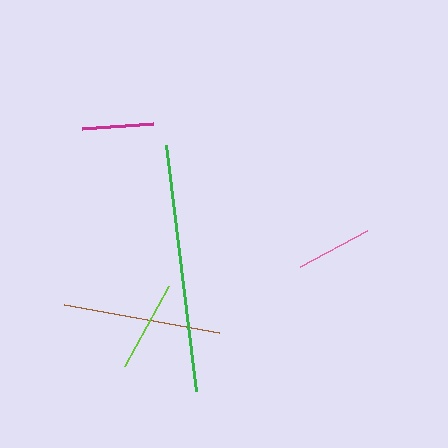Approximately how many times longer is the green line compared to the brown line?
The green line is approximately 1.6 times the length of the brown line.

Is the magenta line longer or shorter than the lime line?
The lime line is longer than the magenta line.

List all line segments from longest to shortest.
From longest to shortest: green, brown, lime, pink, magenta.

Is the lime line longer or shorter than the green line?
The green line is longer than the lime line.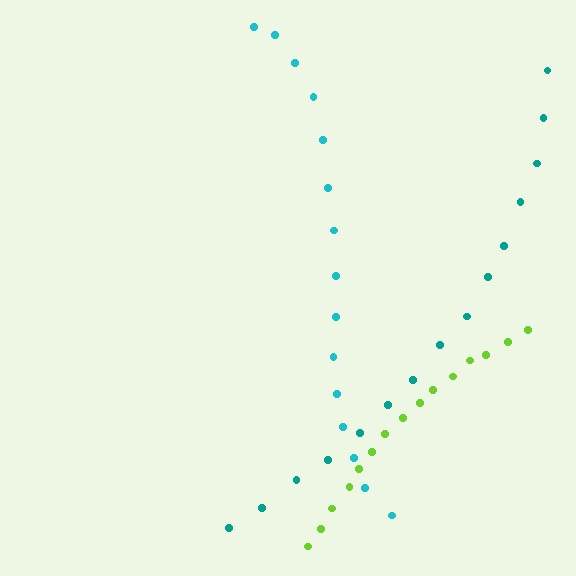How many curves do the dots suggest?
There are 3 distinct paths.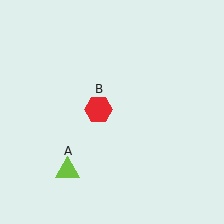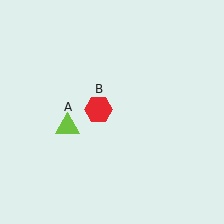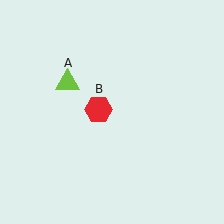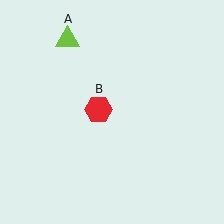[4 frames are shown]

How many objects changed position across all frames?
1 object changed position: lime triangle (object A).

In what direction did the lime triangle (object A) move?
The lime triangle (object A) moved up.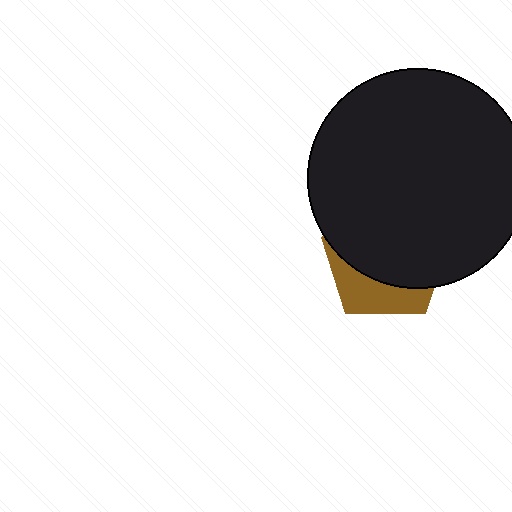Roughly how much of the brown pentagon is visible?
A small part of it is visible (roughly 30%).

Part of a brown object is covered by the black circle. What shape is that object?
It is a pentagon.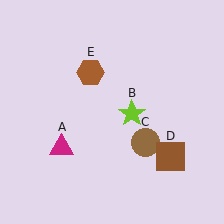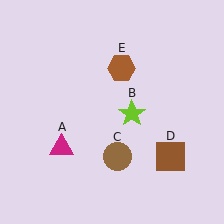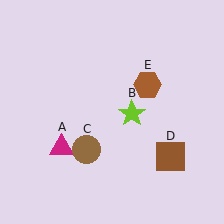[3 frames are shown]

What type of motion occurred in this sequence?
The brown circle (object C), brown hexagon (object E) rotated clockwise around the center of the scene.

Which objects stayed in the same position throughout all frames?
Magenta triangle (object A) and lime star (object B) and brown square (object D) remained stationary.